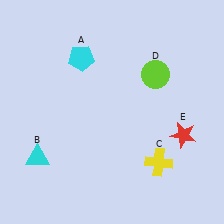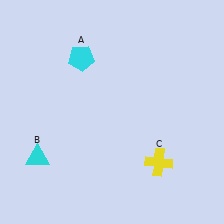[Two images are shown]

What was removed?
The red star (E), the lime circle (D) were removed in Image 2.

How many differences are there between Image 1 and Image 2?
There are 2 differences between the two images.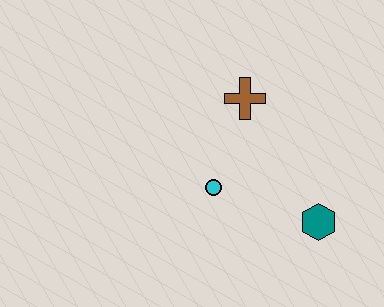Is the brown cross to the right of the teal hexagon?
No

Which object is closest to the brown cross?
The cyan circle is closest to the brown cross.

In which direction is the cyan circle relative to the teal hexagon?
The cyan circle is to the left of the teal hexagon.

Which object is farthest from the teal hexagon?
The brown cross is farthest from the teal hexagon.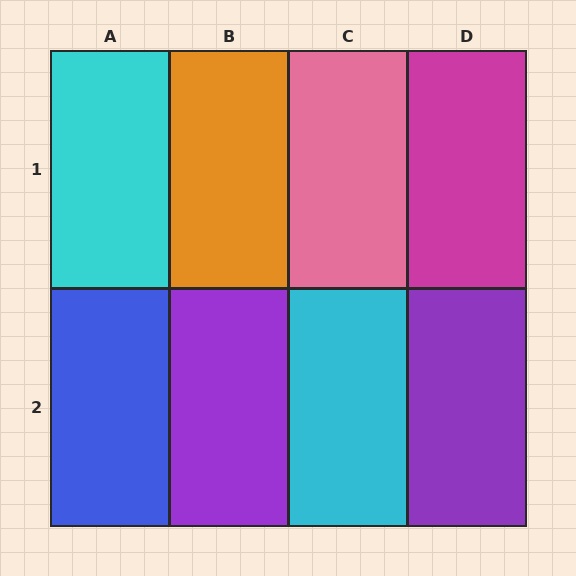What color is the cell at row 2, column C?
Cyan.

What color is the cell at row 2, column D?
Purple.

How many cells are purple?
2 cells are purple.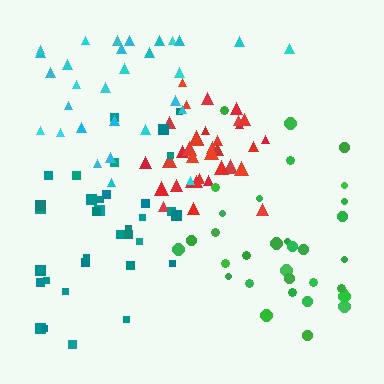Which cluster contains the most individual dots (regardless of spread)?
Red (35).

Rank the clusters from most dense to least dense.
red, green, teal, cyan.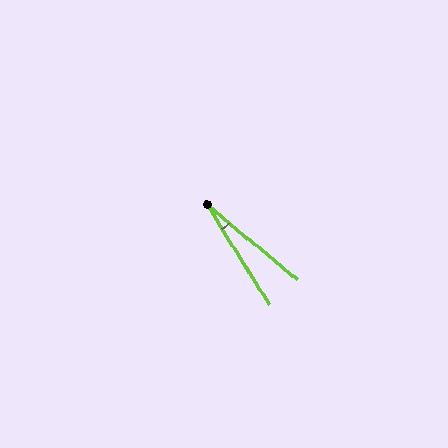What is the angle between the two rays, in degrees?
Approximately 18 degrees.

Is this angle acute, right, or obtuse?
It is acute.